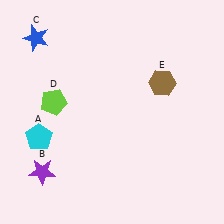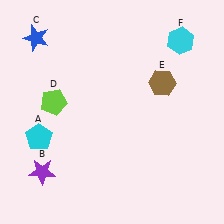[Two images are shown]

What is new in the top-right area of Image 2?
A cyan hexagon (F) was added in the top-right area of Image 2.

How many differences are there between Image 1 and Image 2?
There is 1 difference between the two images.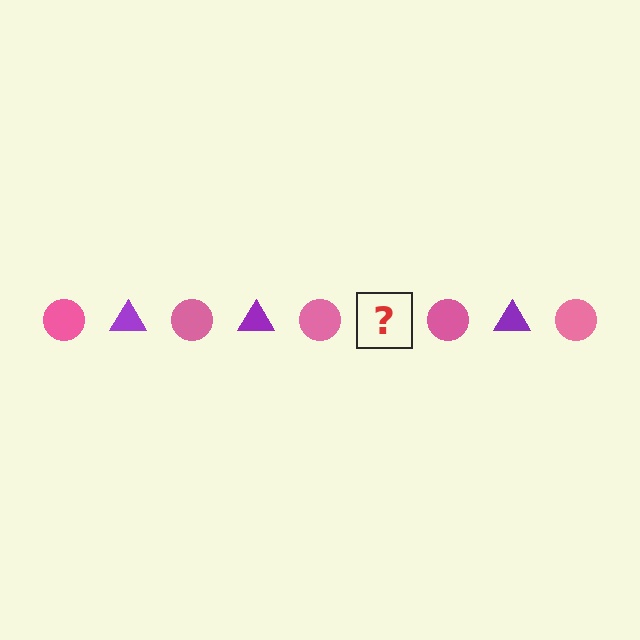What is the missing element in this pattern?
The missing element is a purple triangle.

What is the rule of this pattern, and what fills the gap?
The rule is that the pattern alternates between pink circle and purple triangle. The gap should be filled with a purple triangle.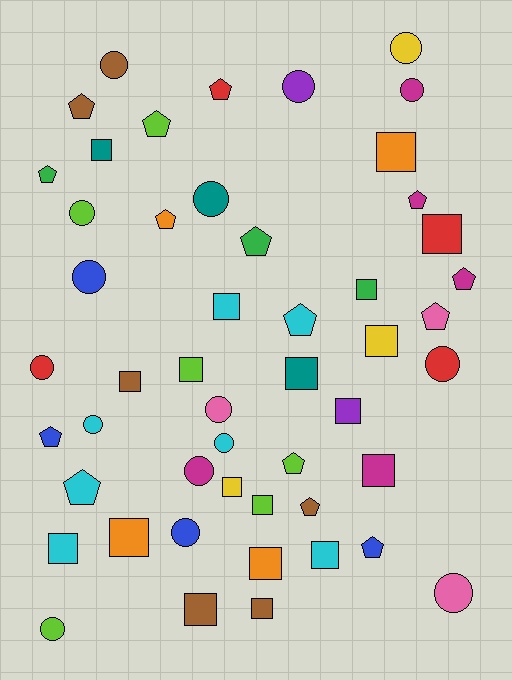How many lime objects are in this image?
There are 6 lime objects.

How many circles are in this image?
There are 16 circles.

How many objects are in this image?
There are 50 objects.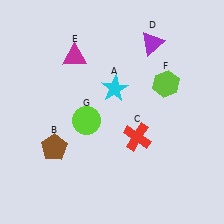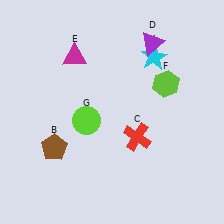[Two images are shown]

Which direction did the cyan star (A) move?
The cyan star (A) moved right.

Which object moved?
The cyan star (A) moved right.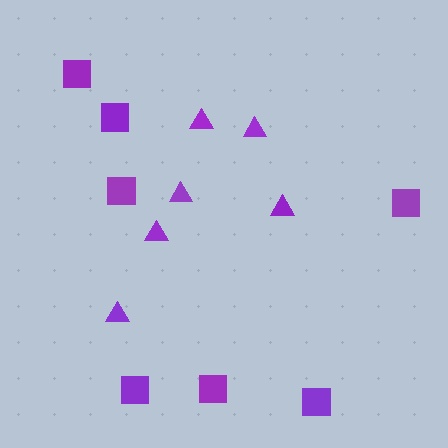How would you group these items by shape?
There are 2 groups: one group of triangles (6) and one group of squares (7).